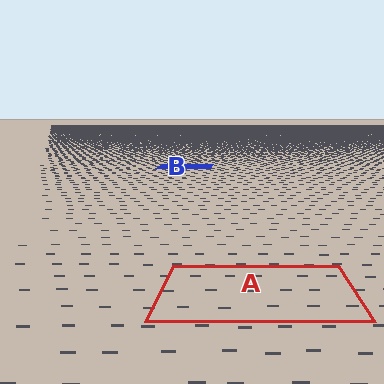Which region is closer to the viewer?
Region A is closer. The texture elements there are larger and more spread out.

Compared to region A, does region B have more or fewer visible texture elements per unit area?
Region B has more texture elements per unit area — they are packed more densely because it is farther away.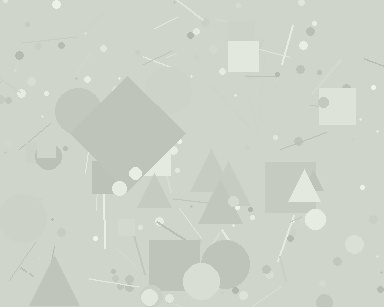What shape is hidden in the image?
A diamond is hidden in the image.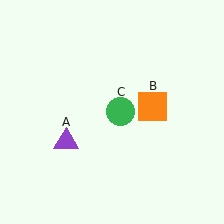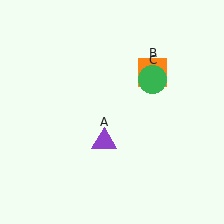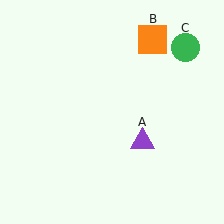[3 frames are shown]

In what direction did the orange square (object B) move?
The orange square (object B) moved up.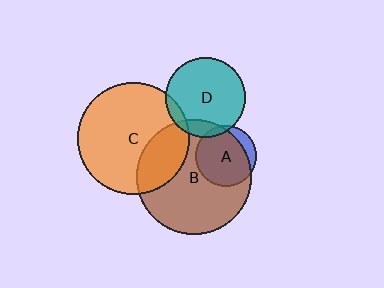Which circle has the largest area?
Circle B (brown).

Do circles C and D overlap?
Yes.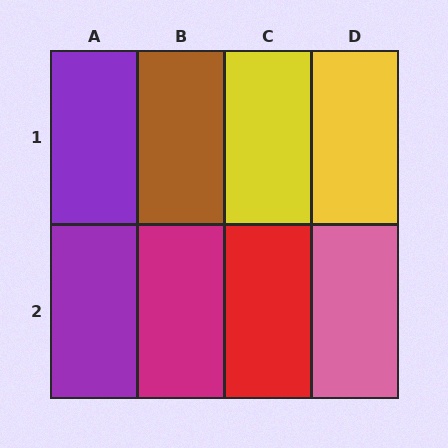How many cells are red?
1 cell is red.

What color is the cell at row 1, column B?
Brown.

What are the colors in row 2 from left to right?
Purple, magenta, red, pink.